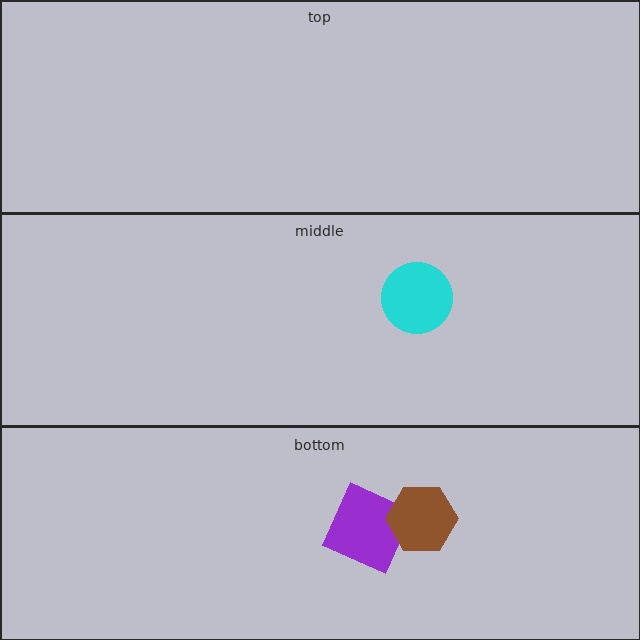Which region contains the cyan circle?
The middle region.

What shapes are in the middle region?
The cyan circle.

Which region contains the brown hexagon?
The bottom region.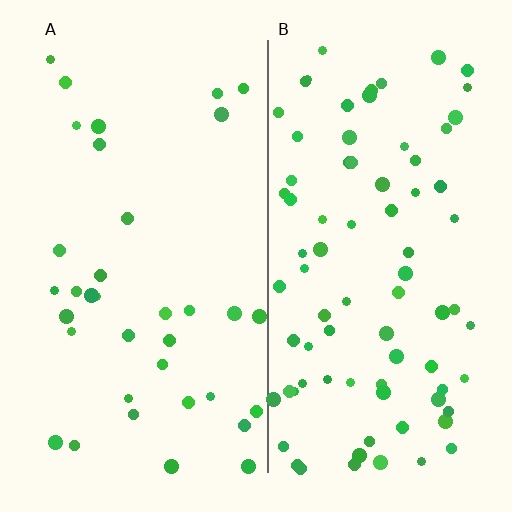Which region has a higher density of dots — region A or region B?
B (the right).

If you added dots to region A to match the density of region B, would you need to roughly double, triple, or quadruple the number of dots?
Approximately double.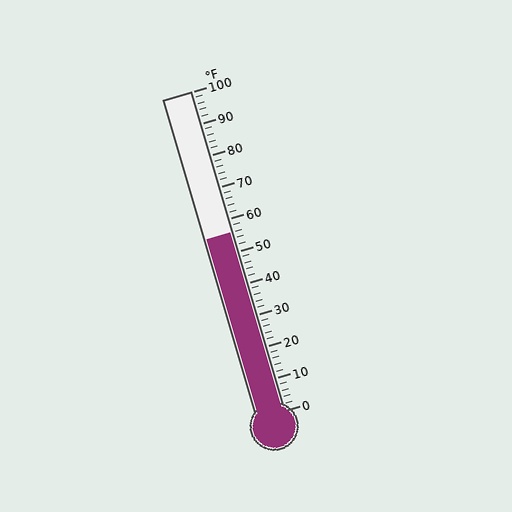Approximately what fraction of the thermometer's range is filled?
The thermometer is filled to approximately 55% of its range.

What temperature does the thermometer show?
The thermometer shows approximately 56°F.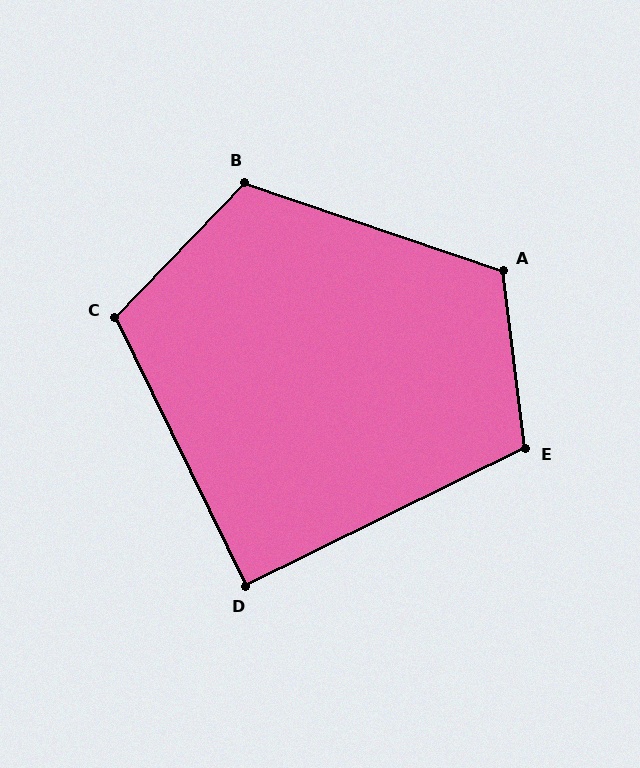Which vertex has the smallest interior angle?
D, at approximately 90 degrees.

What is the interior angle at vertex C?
Approximately 110 degrees (obtuse).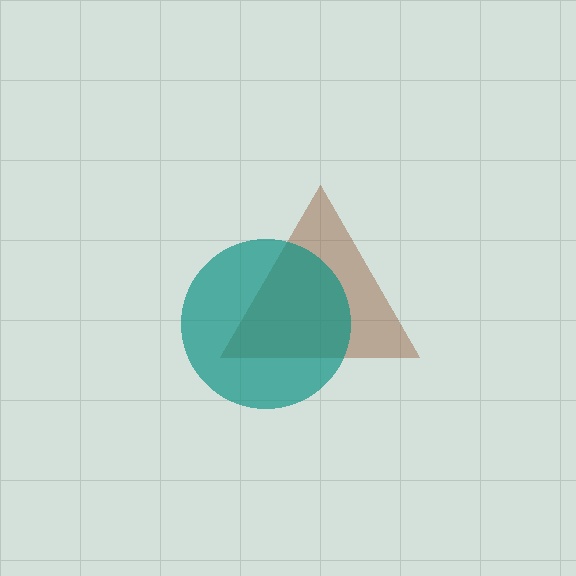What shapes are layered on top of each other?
The layered shapes are: a brown triangle, a teal circle.